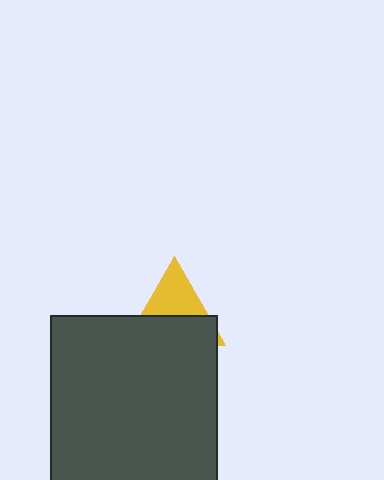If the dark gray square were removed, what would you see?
You would see the complete yellow triangle.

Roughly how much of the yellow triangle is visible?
About half of it is visible (roughly 46%).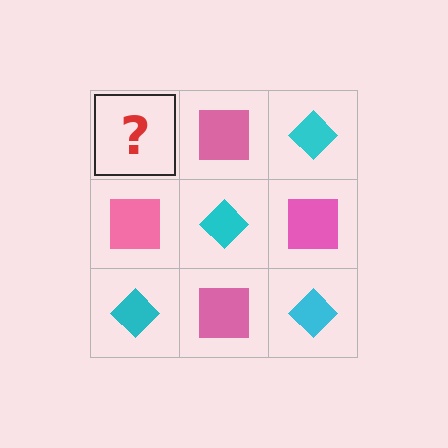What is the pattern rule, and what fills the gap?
The rule is that it alternates cyan diamond and pink square in a checkerboard pattern. The gap should be filled with a cyan diamond.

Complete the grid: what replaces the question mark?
The question mark should be replaced with a cyan diamond.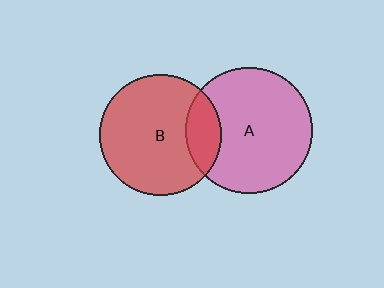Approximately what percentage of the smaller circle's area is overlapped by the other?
Approximately 20%.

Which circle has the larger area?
Circle A (pink).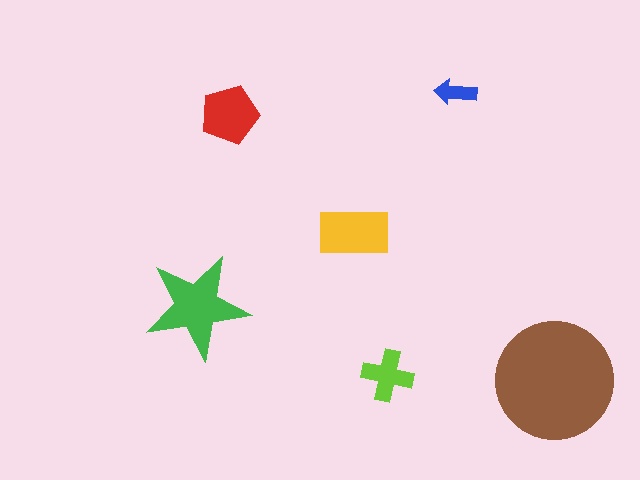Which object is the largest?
The brown circle.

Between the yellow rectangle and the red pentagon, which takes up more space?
The yellow rectangle.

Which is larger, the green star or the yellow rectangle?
The green star.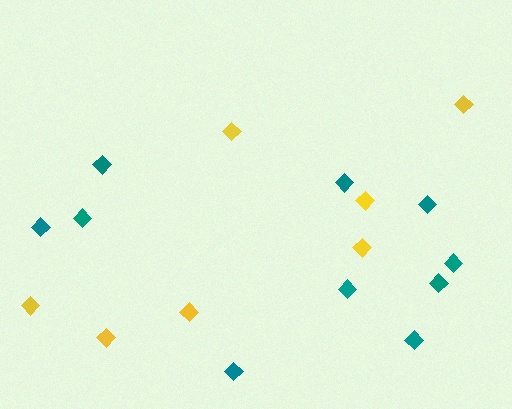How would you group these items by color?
There are 2 groups: one group of teal diamonds (10) and one group of yellow diamonds (7).